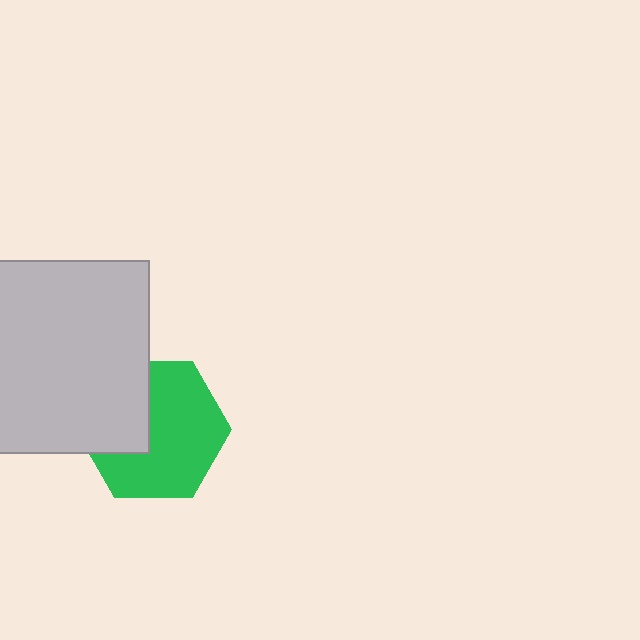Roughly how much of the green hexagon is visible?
Most of it is visible (roughly 67%).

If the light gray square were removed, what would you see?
You would see the complete green hexagon.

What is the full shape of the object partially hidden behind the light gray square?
The partially hidden object is a green hexagon.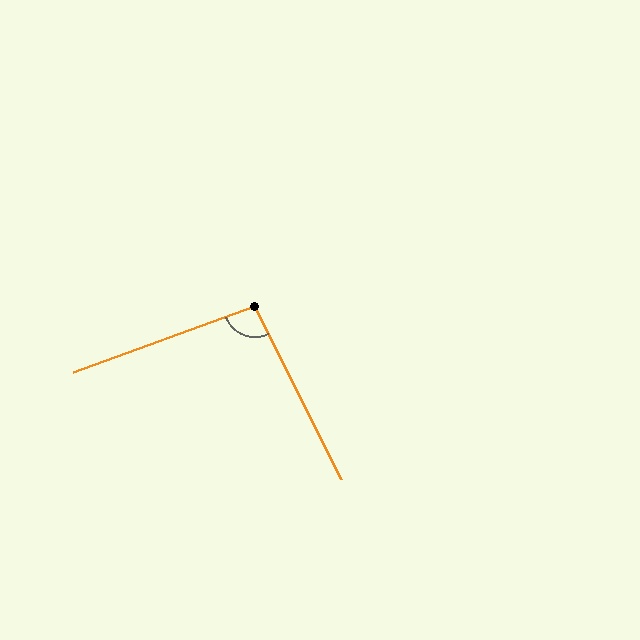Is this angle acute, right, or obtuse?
It is obtuse.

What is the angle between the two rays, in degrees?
Approximately 96 degrees.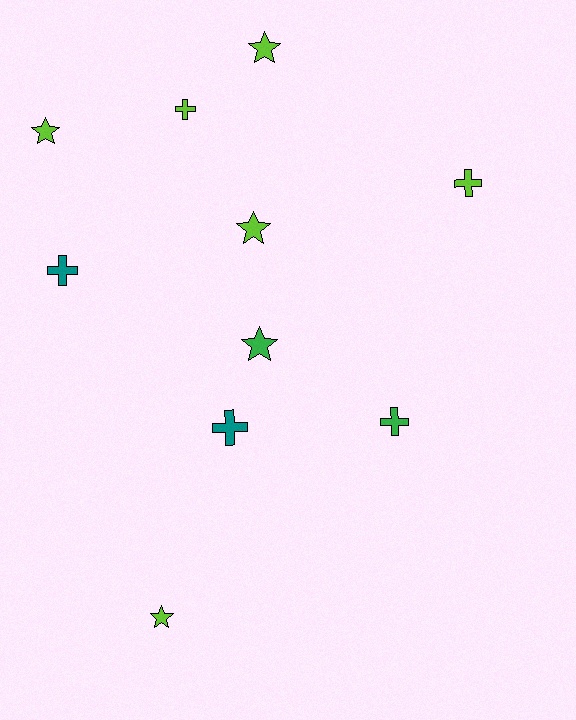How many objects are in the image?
There are 10 objects.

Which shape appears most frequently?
Star, with 5 objects.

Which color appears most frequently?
Lime, with 6 objects.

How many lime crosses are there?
There are 2 lime crosses.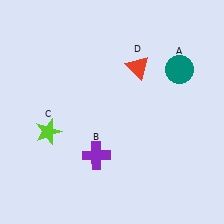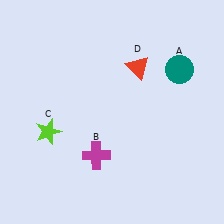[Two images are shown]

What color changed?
The cross (B) changed from purple in Image 1 to magenta in Image 2.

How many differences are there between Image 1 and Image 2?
There is 1 difference between the two images.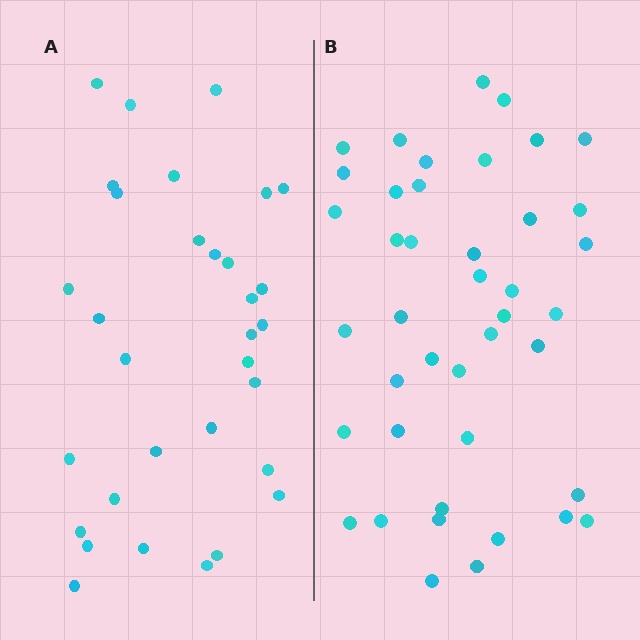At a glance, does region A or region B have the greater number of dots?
Region B (the right region) has more dots.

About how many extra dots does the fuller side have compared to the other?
Region B has roughly 10 or so more dots than region A.